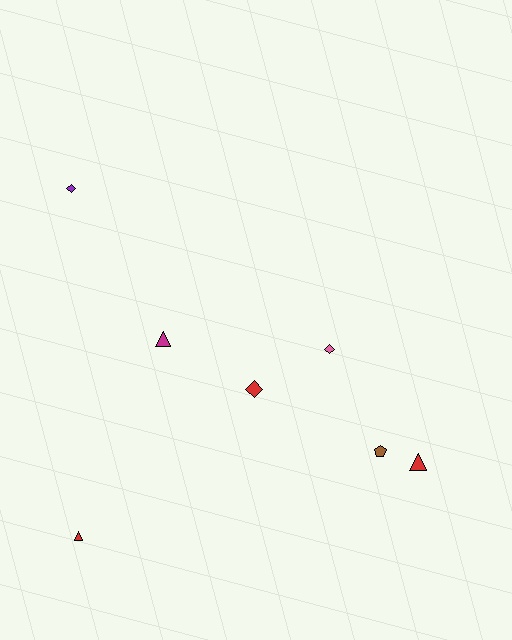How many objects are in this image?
There are 7 objects.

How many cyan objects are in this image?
There are no cyan objects.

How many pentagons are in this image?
There is 1 pentagon.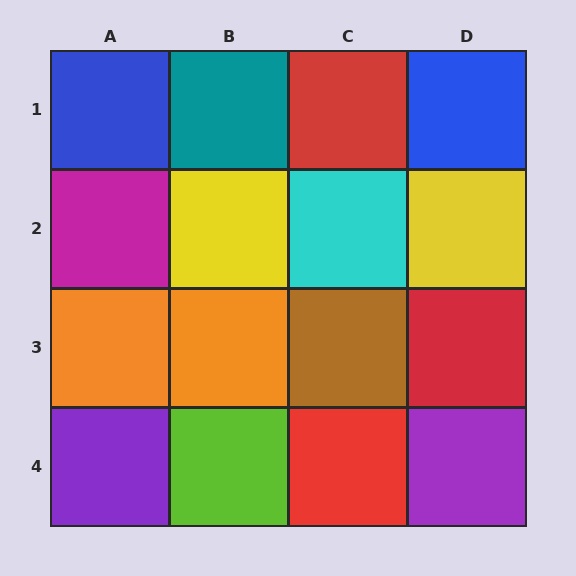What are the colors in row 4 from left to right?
Purple, lime, red, purple.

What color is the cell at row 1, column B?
Teal.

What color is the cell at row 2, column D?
Yellow.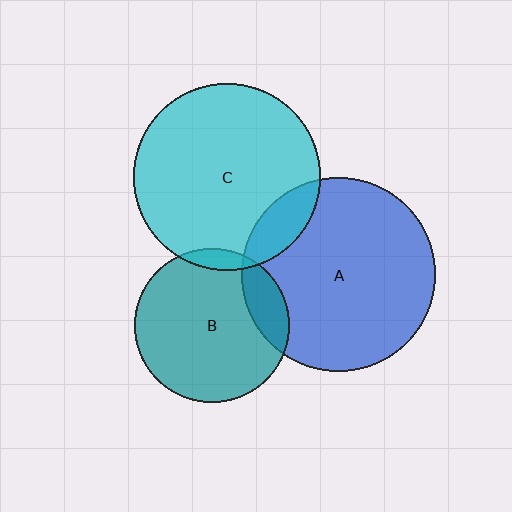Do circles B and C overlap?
Yes.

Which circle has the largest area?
Circle A (blue).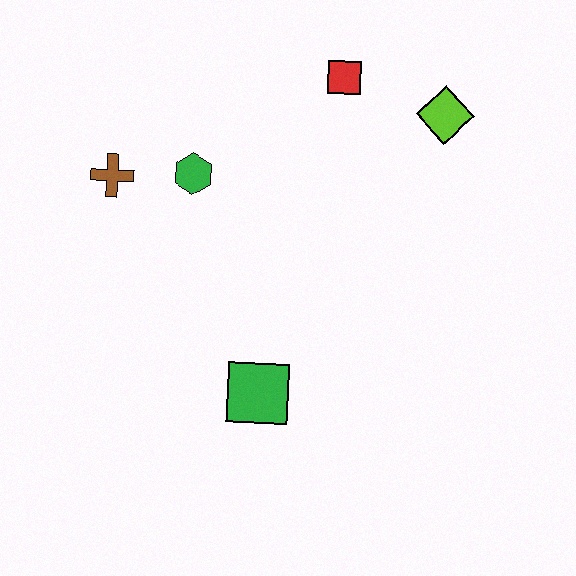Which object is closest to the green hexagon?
The brown cross is closest to the green hexagon.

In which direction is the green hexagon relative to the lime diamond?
The green hexagon is to the left of the lime diamond.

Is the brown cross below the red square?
Yes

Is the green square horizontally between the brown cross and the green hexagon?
No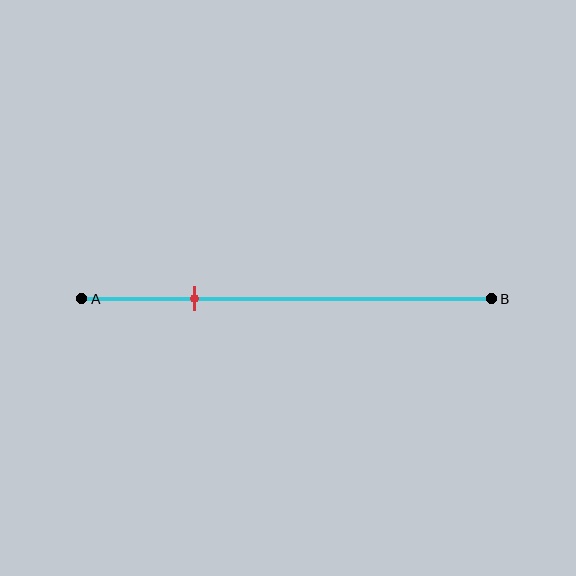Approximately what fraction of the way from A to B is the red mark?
The red mark is approximately 25% of the way from A to B.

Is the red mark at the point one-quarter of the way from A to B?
Yes, the mark is approximately at the one-quarter point.